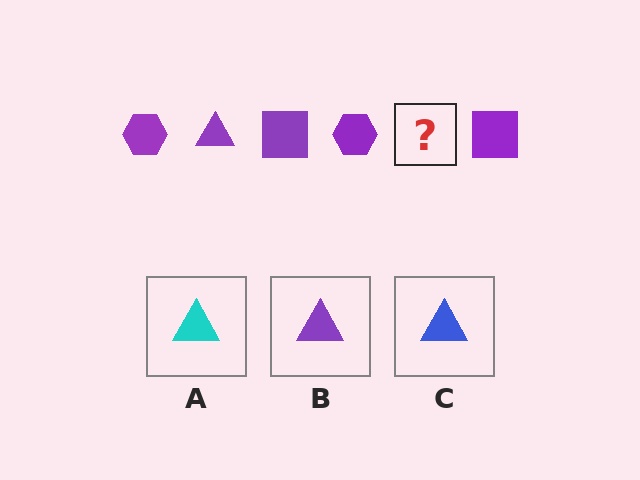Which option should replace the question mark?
Option B.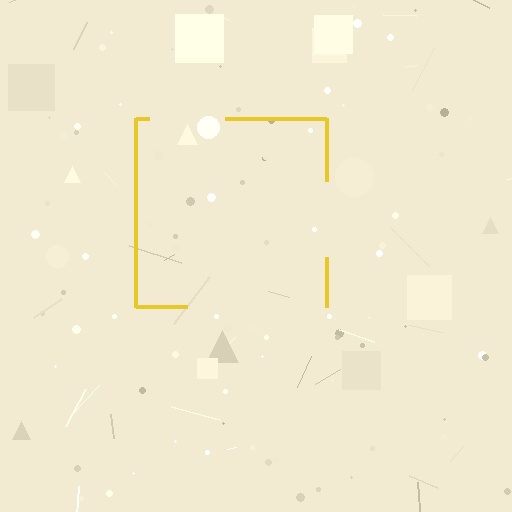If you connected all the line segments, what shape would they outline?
They would outline a square.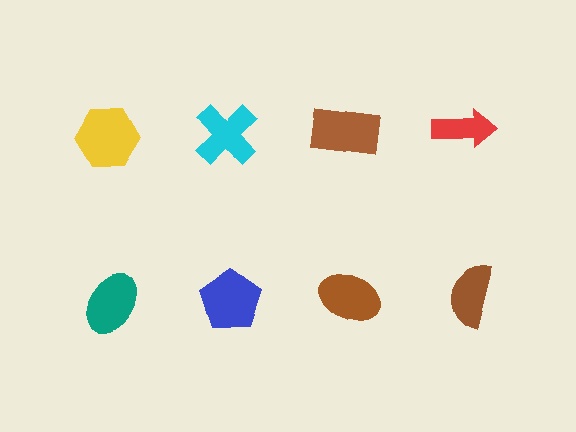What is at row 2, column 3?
A brown ellipse.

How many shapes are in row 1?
4 shapes.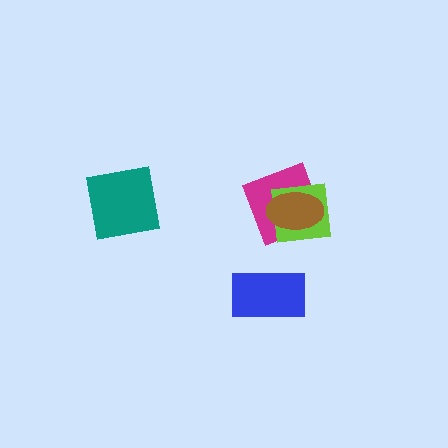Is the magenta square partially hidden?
Yes, it is partially covered by another shape.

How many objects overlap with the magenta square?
2 objects overlap with the magenta square.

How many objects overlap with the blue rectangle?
0 objects overlap with the blue rectangle.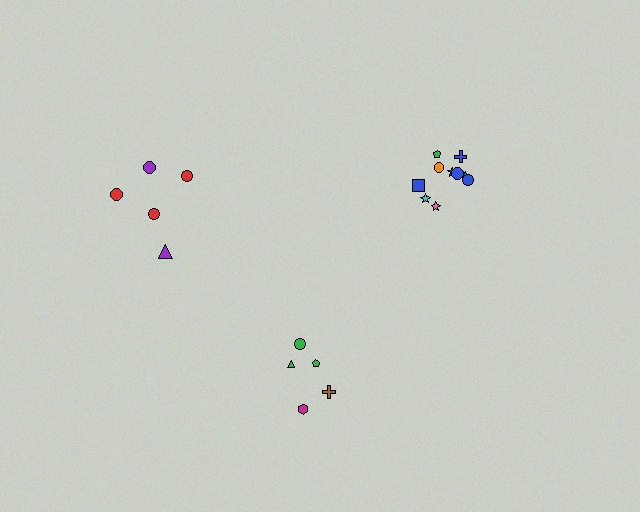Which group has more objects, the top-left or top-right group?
The top-right group.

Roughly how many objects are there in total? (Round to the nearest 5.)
Roughly 20 objects in total.